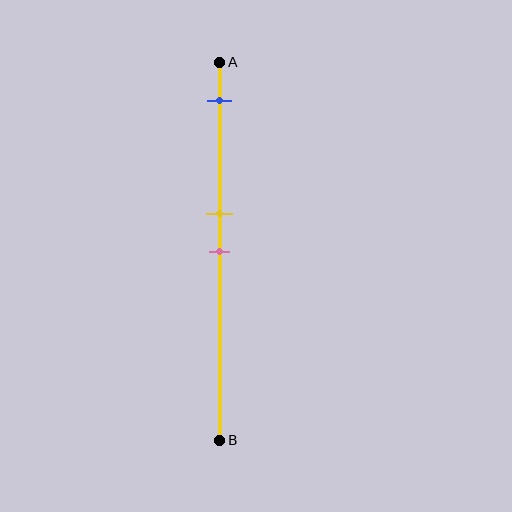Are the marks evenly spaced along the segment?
No, the marks are not evenly spaced.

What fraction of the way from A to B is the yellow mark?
The yellow mark is approximately 40% (0.4) of the way from A to B.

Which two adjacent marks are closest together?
The yellow and pink marks are the closest adjacent pair.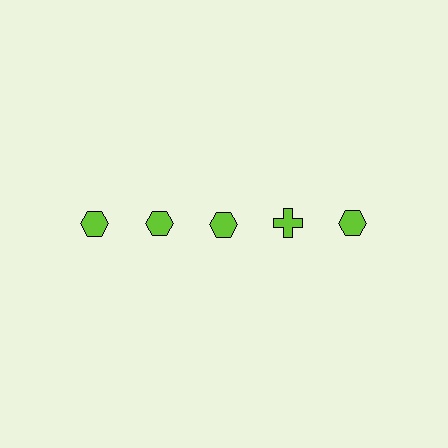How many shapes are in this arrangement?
There are 5 shapes arranged in a grid pattern.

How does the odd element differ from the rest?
It has a different shape: cross instead of hexagon.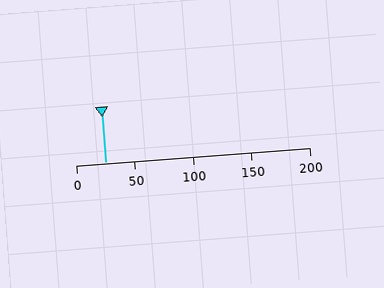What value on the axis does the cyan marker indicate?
The marker indicates approximately 25.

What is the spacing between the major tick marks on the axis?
The major ticks are spaced 50 apart.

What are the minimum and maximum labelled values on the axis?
The axis runs from 0 to 200.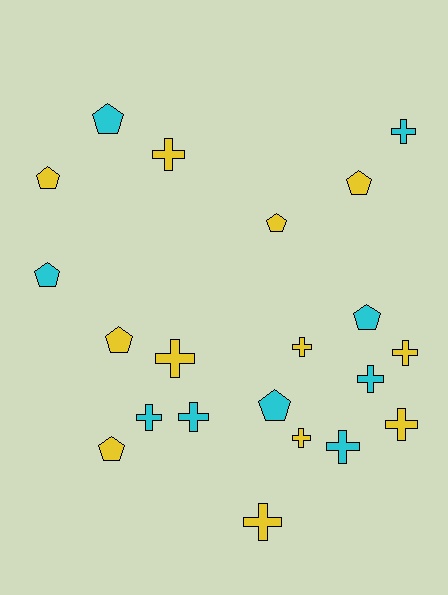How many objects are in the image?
There are 21 objects.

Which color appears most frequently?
Yellow, with 12 objects.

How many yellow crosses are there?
There are 7 yellow crosses.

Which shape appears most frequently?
Cross, with 12 objects.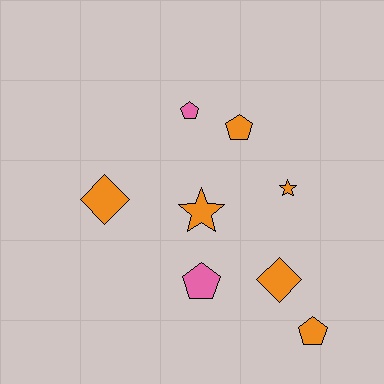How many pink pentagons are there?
There are 2 pink pentagons.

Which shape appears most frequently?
Pentagon, with 4 objects.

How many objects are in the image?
There are 8 objects.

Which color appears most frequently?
Orange, with 6 objects.